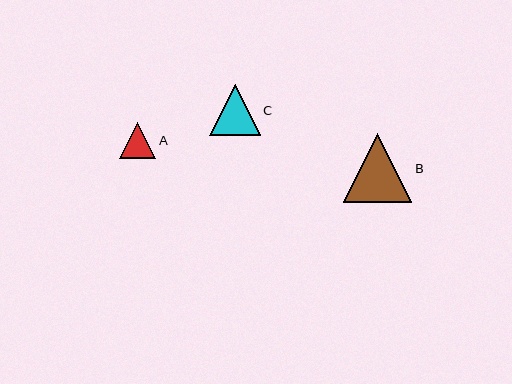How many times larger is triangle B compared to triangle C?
Triangle B is approximately 1.4 times the size of triangle C.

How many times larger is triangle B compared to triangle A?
Triangle B is approximately 1.9 times the size of triangle A.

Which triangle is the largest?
Triangle B is the largest with a size of approximately 68 pixels.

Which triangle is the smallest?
Triangle A is the smallest with a size of approximately 36 pixels.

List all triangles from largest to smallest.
From largest to smallest: B, C, A.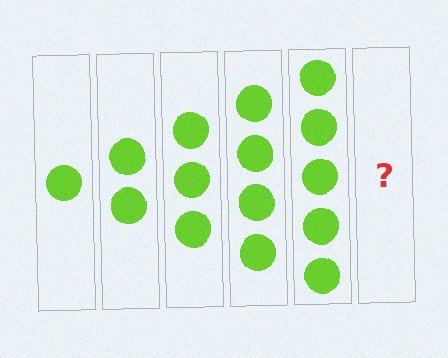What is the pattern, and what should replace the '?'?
The pattern is that each step adds one more circle. The '?' should be 6 circles.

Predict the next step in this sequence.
The next step is 6 circles.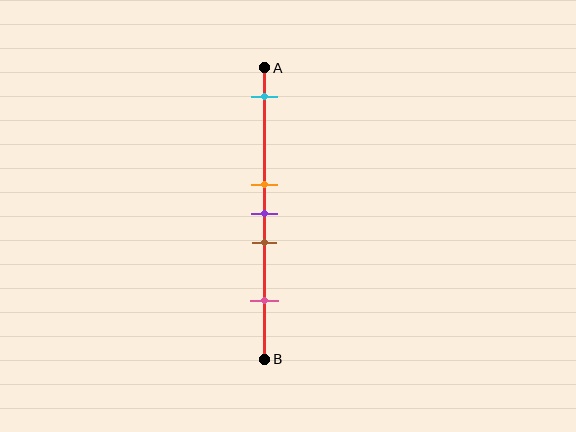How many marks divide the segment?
There are 5 marks dividing the segment.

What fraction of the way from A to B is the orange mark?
The orange mark is approximately 40% (0.4) of the way from A to B.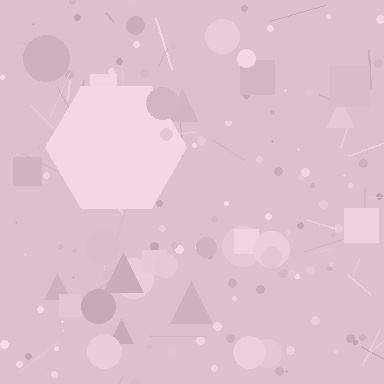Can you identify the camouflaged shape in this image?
The camouflaged shape is a hexagon.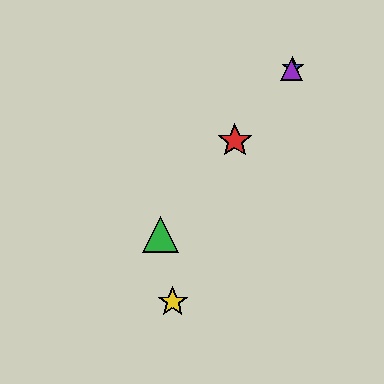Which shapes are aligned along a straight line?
The red star, the blue star, the green triangle, the purple triangle are aligned along a straight line.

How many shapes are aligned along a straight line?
4 shapes (the red star, the blue star, the green triangle, the purple triangle) are aligned along a straight line.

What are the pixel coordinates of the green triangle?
The green triangle is at (161, 234).